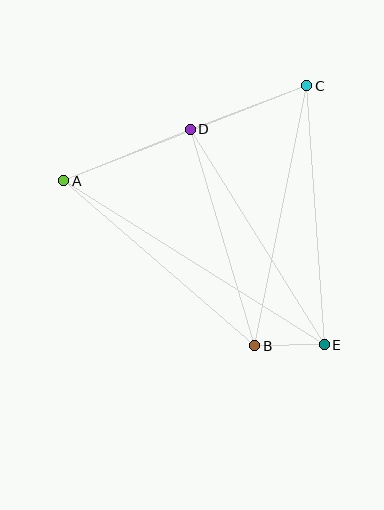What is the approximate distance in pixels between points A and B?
The distance between A and B is approximately 252 pixels.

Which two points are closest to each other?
Points B and E are closest to each other.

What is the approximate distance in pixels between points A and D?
The distance between A and D is approximately 137 pixels.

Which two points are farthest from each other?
Points A and E are farthest from each other.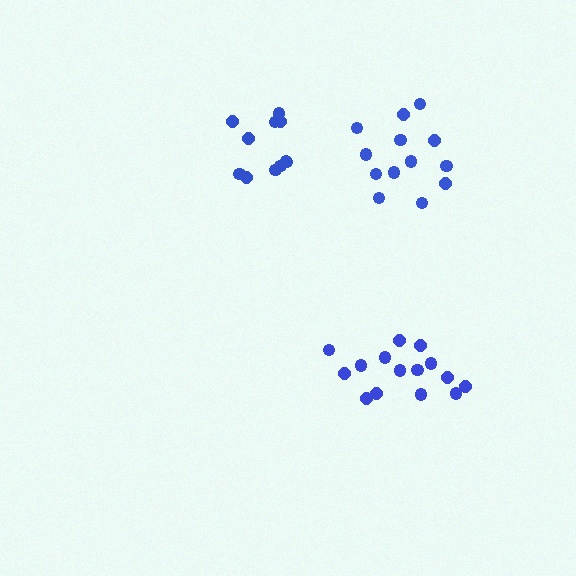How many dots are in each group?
Group 1: 15 dots, Group 2: 11 dots, Group 3: 13 dots (39 total).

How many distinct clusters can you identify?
There are 3 distinct clusters.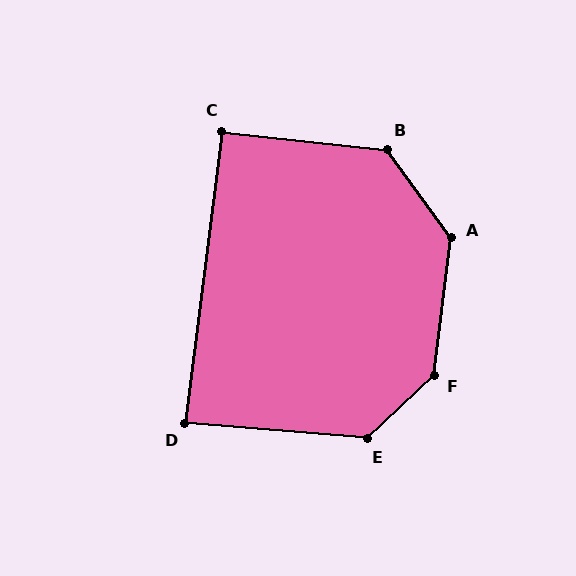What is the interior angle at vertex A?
Approximately 137 degrees (obtuse).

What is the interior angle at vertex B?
Approximately 132 degrees (obtuse).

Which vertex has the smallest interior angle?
D, at approximately 88 degrees.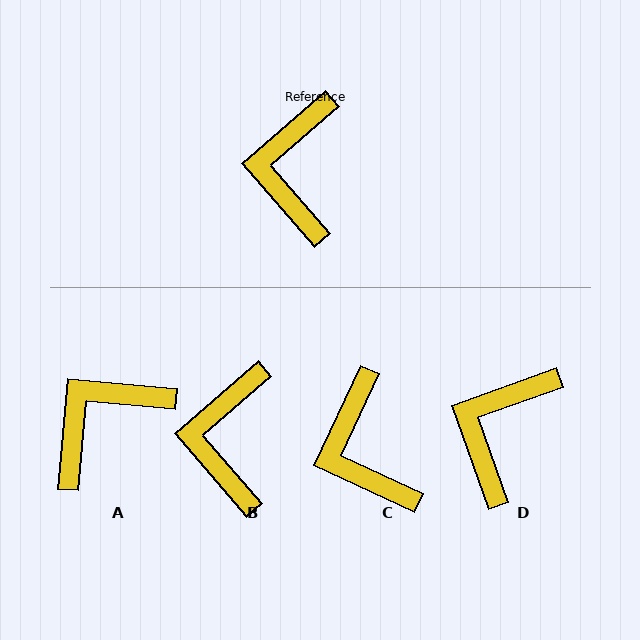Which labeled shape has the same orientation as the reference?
B.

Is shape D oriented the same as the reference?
No, it is off by about 21 degrees.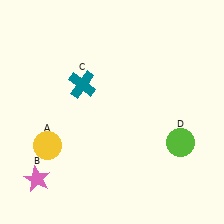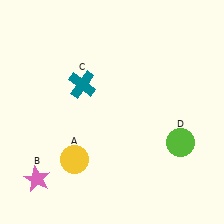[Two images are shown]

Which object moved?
The yellow circle (A) moved right.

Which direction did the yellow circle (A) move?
The yellow circle (A) moved right.